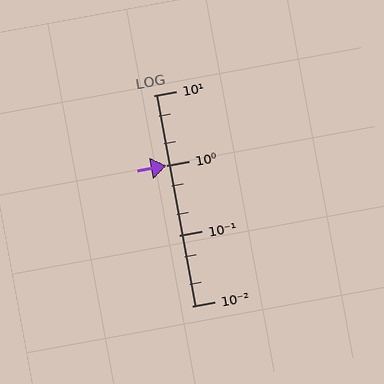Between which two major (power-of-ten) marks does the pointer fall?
The pointer is between 1 and 10.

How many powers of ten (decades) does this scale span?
The scale spans 3 decades, from 0.01 to 10.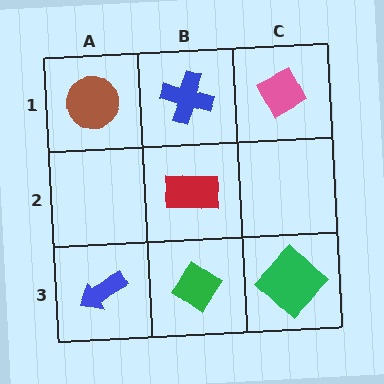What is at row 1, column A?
A brown circle.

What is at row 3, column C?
A green diamond.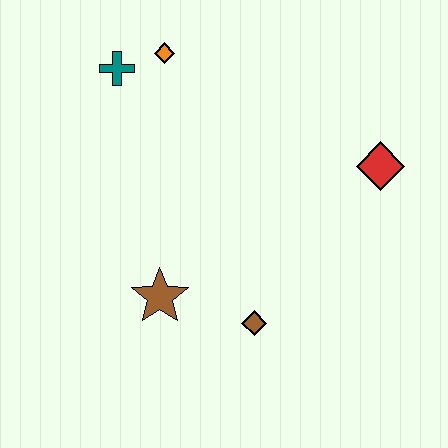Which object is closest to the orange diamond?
The teal cross is closest to the orange diamond.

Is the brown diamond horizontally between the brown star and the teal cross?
No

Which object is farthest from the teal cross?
The brown diamond is farthest from the teal cross.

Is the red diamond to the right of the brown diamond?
Yes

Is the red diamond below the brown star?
No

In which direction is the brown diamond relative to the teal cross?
The brown diamond is below the teal cross.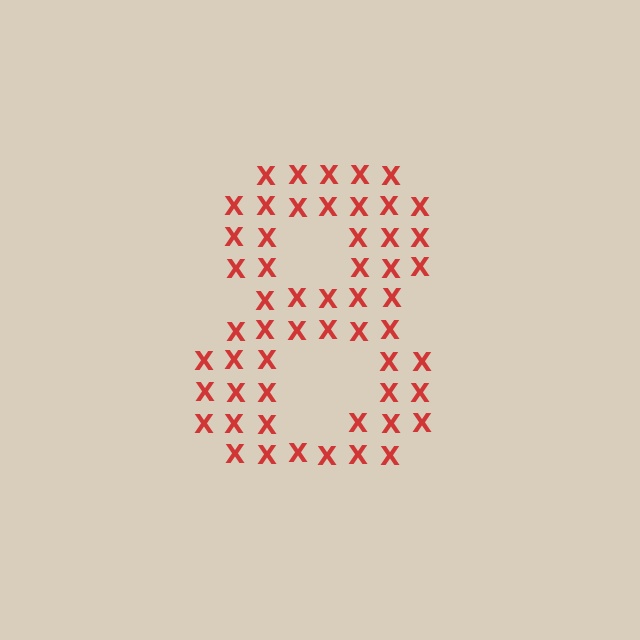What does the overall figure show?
The overall figure shows the digit 8.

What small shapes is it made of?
It is made of small letter X's.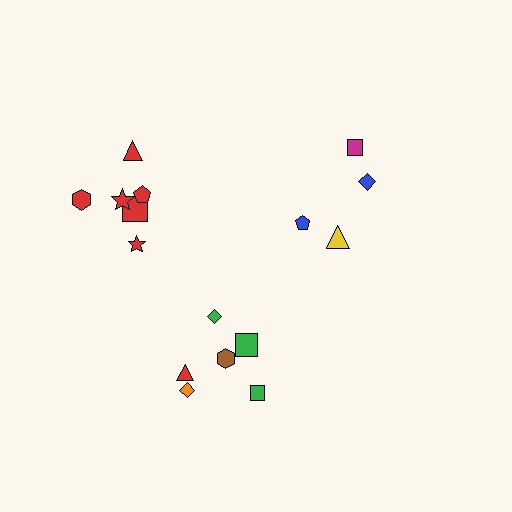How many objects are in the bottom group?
There are 6 objects.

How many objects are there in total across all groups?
There are 16 objects.